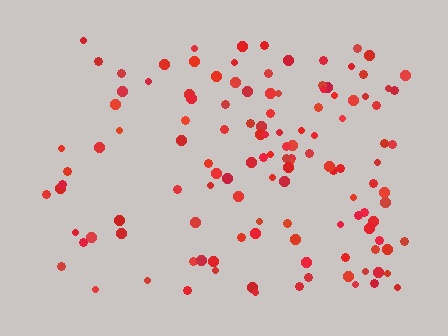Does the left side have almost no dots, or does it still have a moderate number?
Still a moderate number, just noticeably fewer than the right.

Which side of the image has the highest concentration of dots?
The right.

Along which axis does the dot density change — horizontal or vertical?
Horizontal.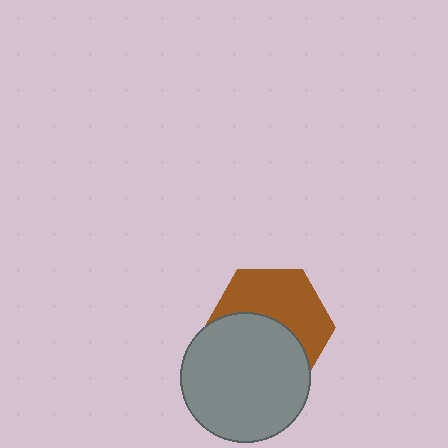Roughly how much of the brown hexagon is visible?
About half of it is visible (roughly 50%).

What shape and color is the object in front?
The object in front is a gray circle.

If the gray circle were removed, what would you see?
You would see the complete brown hexagon.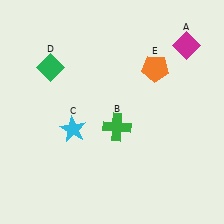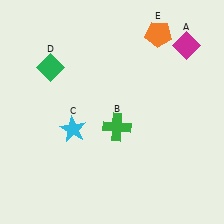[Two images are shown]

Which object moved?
The orange pentagon (E) moved up.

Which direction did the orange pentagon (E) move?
The orange pentagon (E) moved up.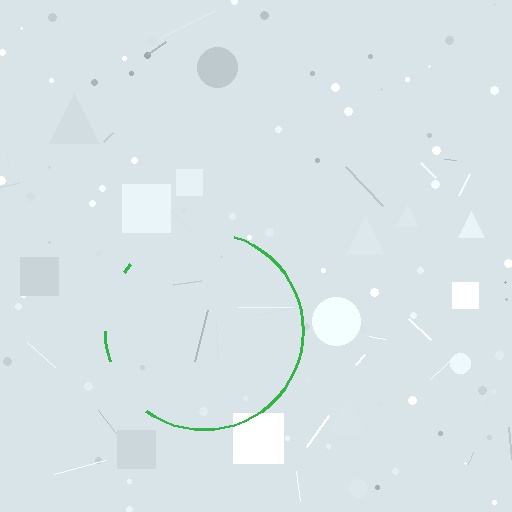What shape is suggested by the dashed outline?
The dashed outline suggests a circle.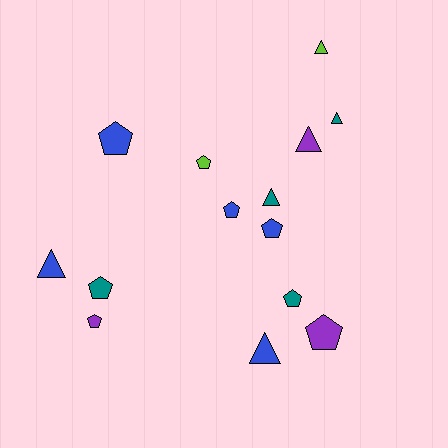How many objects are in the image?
There are 14 objects.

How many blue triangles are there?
There are 2 blue triangles.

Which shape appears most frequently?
Pentagon, with 8 objects.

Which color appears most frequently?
Blue, with 5 objects.